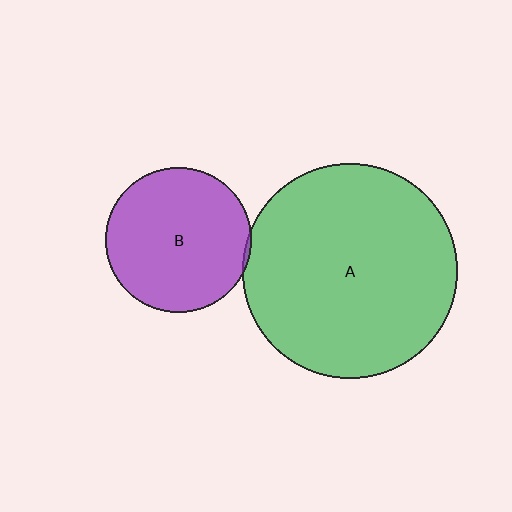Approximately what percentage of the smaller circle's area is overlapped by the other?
Approximately 5%.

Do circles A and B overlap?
Yes.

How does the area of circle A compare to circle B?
Approximately 2.2 times.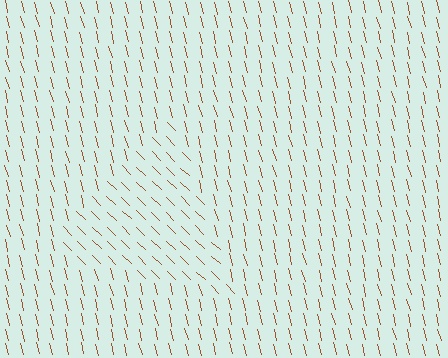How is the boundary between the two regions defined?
The boundary is defined purely by a change in line orientation (approximately 31 degrees difference). All lines are the same color and thickness.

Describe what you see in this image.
The image is filled with small brown line segments. A triangle region in the image has lines oriented differently from the surrounding lines, creating a visible texture boundary.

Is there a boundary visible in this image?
Yes, there is a texture boundary formed by a change in line orientation.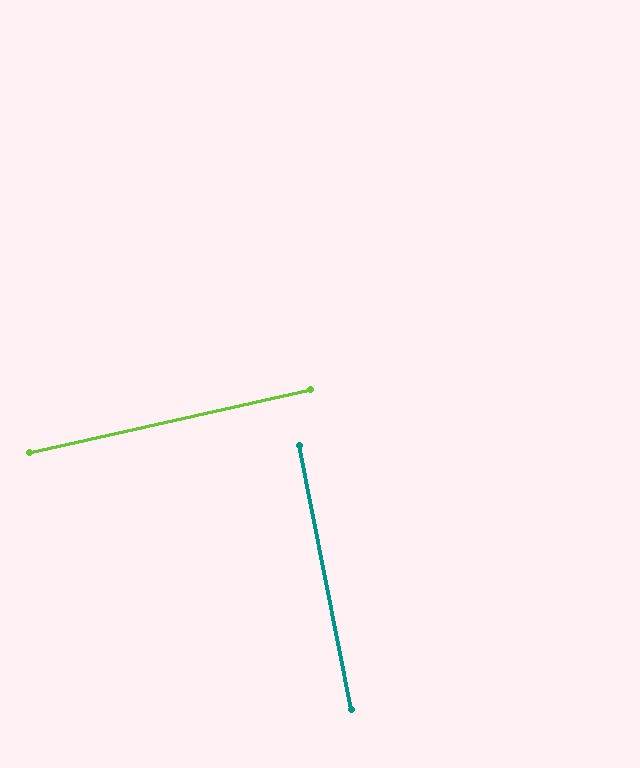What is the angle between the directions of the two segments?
Approximately 89 degrees.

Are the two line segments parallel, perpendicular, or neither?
Perpendicular — they meet at approximately 89°.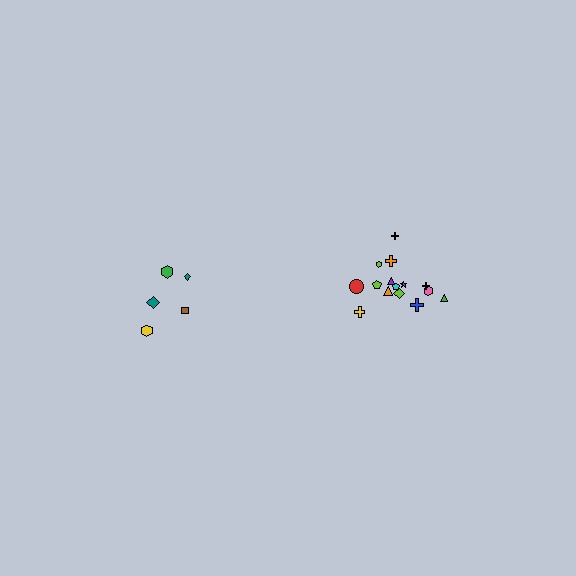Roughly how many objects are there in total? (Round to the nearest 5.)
Roughly 20 objects in total.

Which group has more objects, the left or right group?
The right group.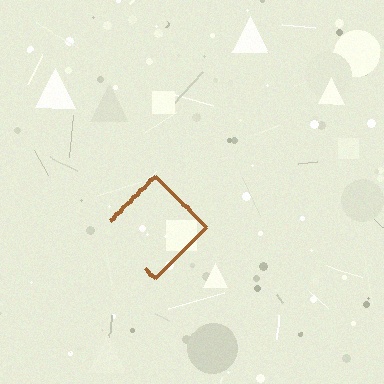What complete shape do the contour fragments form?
The contour fragments form a diamond.